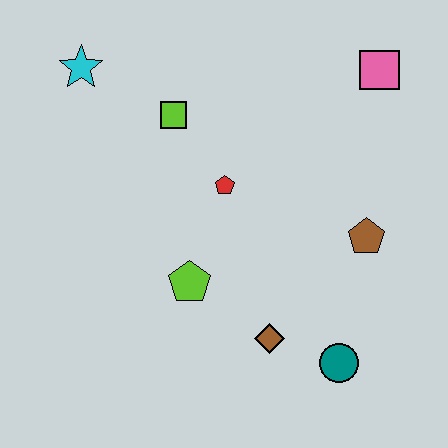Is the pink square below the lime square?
No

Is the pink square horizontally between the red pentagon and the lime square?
No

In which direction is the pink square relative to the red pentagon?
The pink square is to the right of the red pentagon.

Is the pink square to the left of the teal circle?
No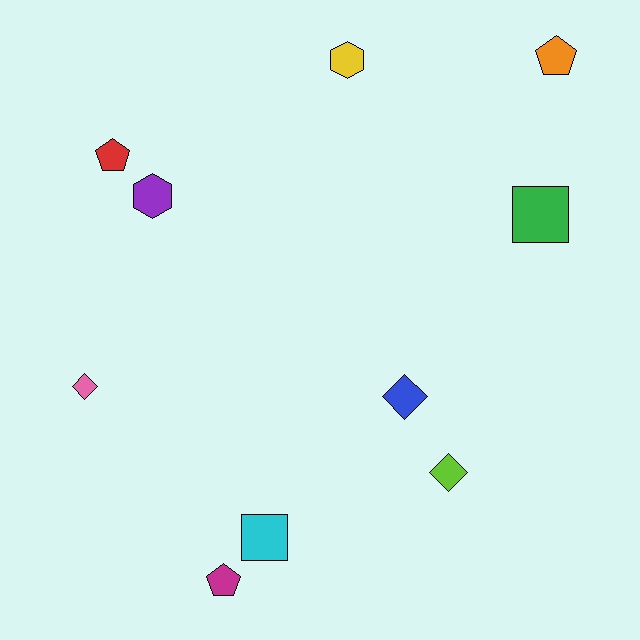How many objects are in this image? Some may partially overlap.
There are 10 objects.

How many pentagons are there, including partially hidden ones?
There are 3 pentagons.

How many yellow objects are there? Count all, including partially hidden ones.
There is 1 yellow object.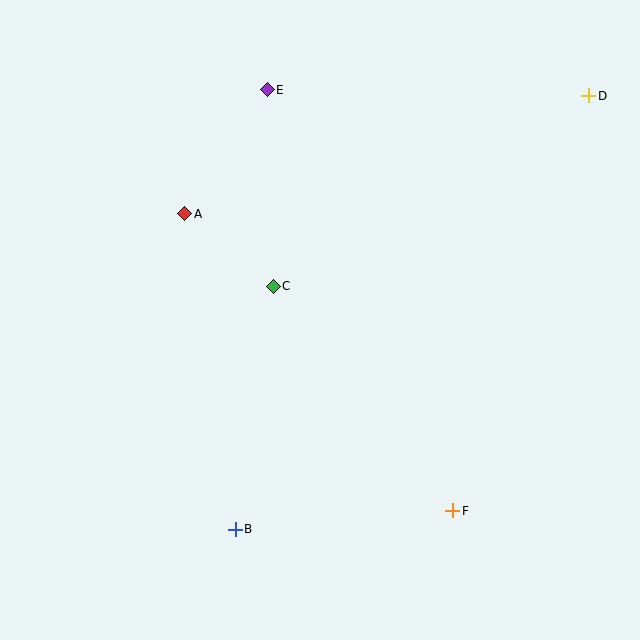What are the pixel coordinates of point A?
Point A is at (185, 214).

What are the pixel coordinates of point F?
Point F is at (453, 511).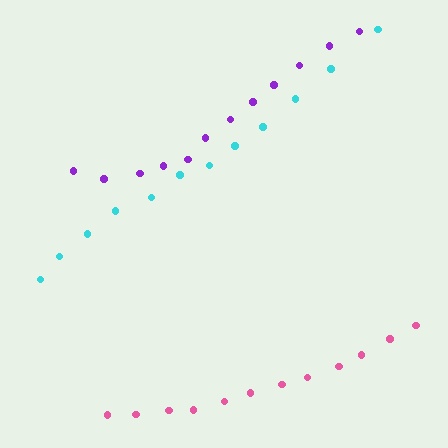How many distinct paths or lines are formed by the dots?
There are 3 distinct paths.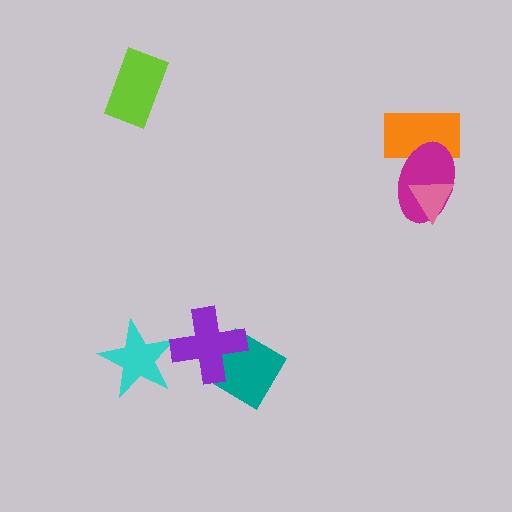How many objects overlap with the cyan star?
0 objects overlap with the cyan star.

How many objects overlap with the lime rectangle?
0 objects overlap with the lime rectangle.